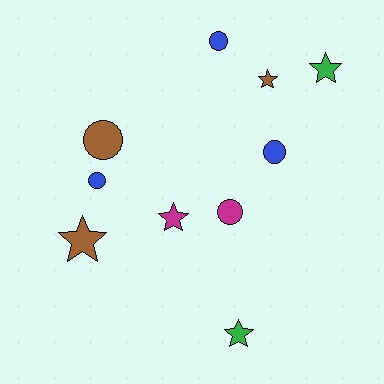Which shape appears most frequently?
Star, with 5 objects.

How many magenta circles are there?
There is 1 magenta circle.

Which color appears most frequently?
Blue, with 3 objects.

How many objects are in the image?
There are 10 objects.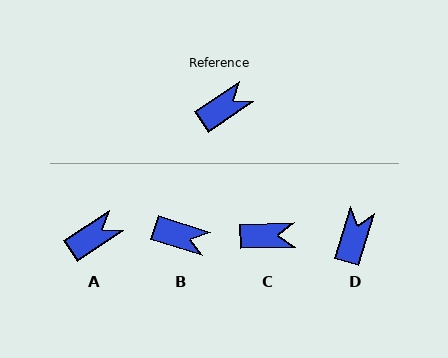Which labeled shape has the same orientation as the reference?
A.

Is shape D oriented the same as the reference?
No, it is off by about 39 degrees.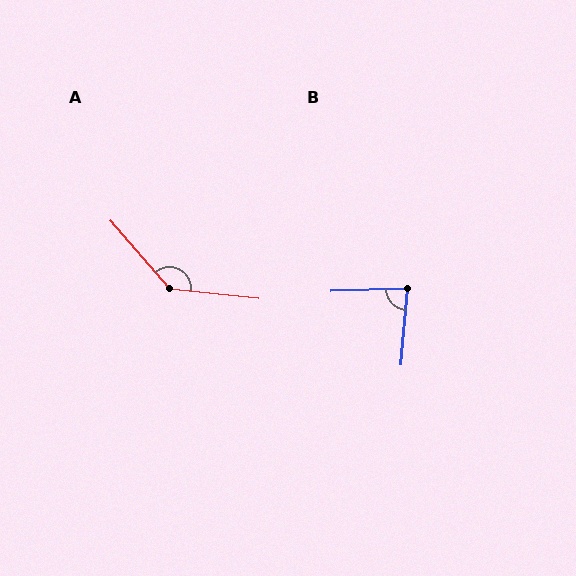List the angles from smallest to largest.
B (84°), A (137°).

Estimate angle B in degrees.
Approximately 84 degrees.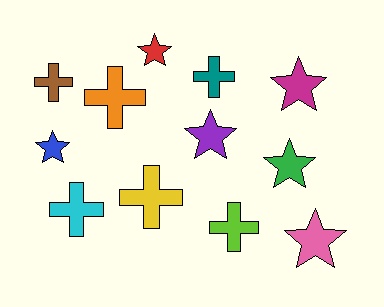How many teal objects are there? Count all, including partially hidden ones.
There is 1 teal object.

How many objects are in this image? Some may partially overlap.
There are 12 objects.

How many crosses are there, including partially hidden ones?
There are 6 crosses.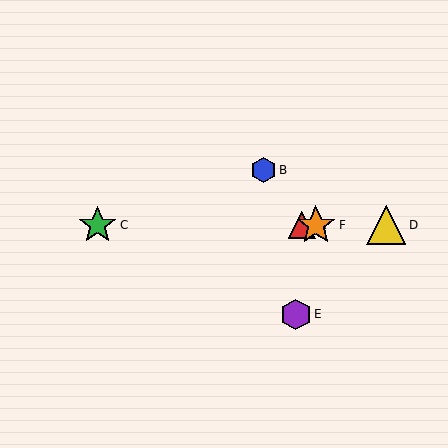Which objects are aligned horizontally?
Objects A, C, D, F are aligned horizontally.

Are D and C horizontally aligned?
Yes, both are at y≈225.